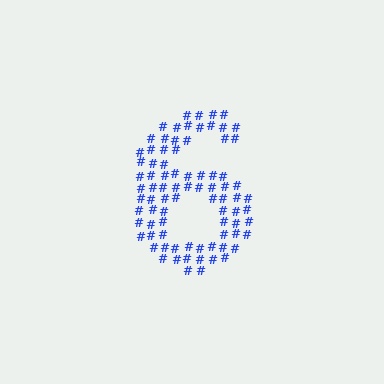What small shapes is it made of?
It is made of small hash symbols.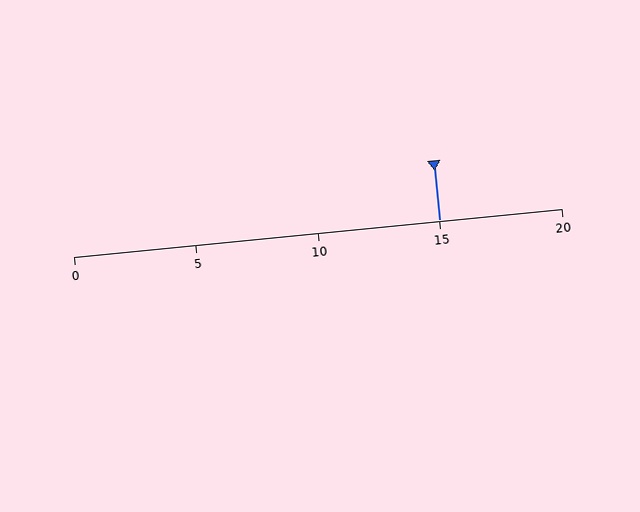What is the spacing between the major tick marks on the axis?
The major ticks are spaced 5 apart.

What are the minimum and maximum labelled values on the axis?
The axis runs from 0 to 20.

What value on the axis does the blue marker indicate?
The marker indicates approximately 15.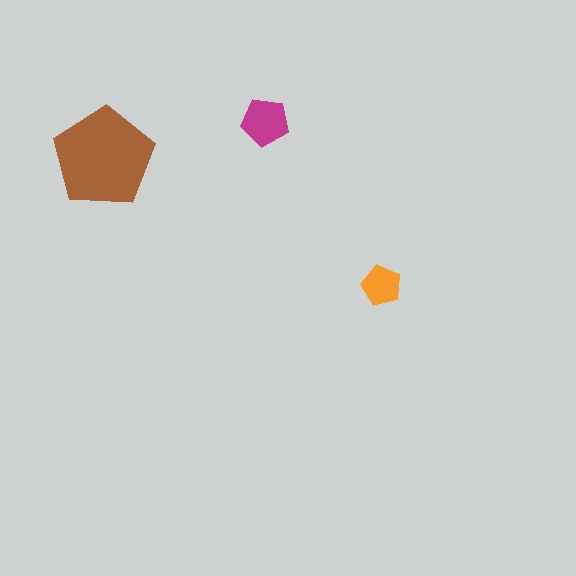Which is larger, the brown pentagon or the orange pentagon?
The brown one.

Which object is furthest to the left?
The brown pentagon is leftmost.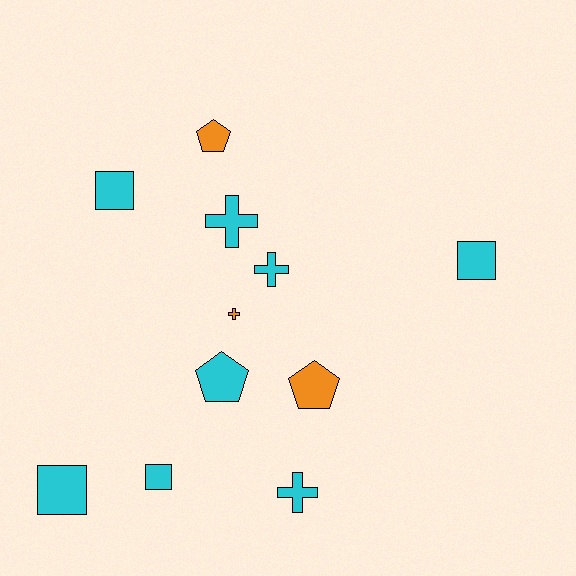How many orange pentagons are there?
There are 2 orange pentagons.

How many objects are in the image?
There are 11 objects.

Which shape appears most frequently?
Cross, with 4 objects.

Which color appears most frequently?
Cyan, with 8 objects.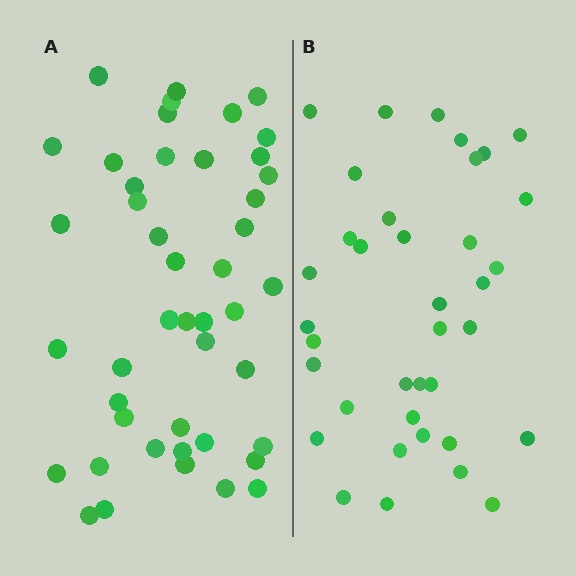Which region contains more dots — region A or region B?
Region A (the left region) has more dots.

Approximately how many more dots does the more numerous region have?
Region A has roughly 8 or so more dots than region B.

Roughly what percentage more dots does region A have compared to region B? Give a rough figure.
About 20% more.